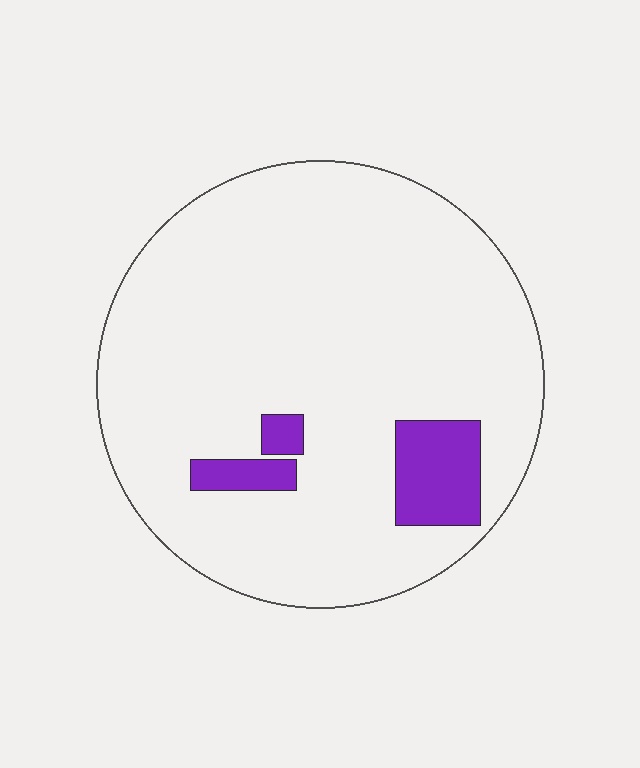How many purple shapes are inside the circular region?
3.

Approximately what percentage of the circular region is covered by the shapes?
Approximately 10%.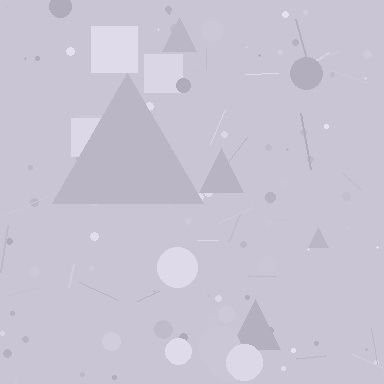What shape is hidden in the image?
A triangle is hidden in the image.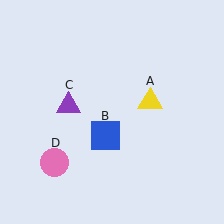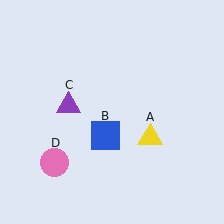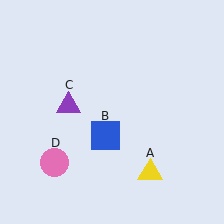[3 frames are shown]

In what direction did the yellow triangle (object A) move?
The yellow triangle (object A) moved down.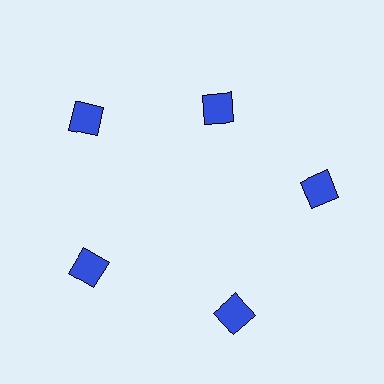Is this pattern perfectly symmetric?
No. The 5 blue squares are arranged in a ring, but one element near the 1 o'clock position is pulled inward toward the center, breaking the 5-fold rotational symmetry.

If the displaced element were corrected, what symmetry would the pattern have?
It would have 5-fold rotational symmetry — the pattern would map onto itself every 72 degrees.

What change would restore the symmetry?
The symmetry would be restored by moving it outward, back onto the ring so that all 5 squares sit at equal angles and equal distance from the center.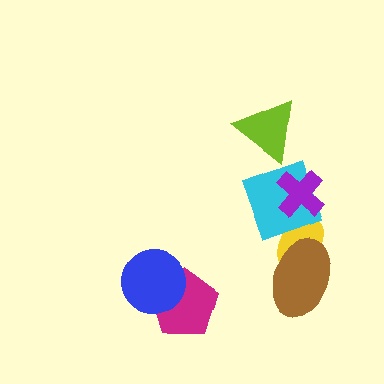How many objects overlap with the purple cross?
2 objects overlap with the purple cross.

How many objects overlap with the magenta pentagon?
1 object overlaps with the magenta pentagon.